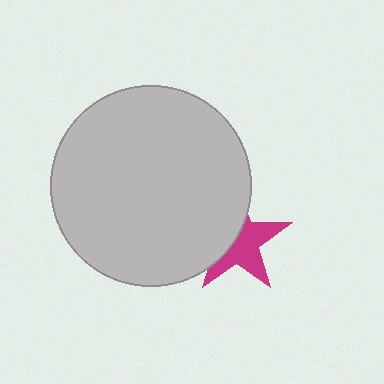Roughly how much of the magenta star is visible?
About half of it is visible (roughly 55%).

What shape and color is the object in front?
The object in front is a light gray circle.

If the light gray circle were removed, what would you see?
You would see the complete magenta star.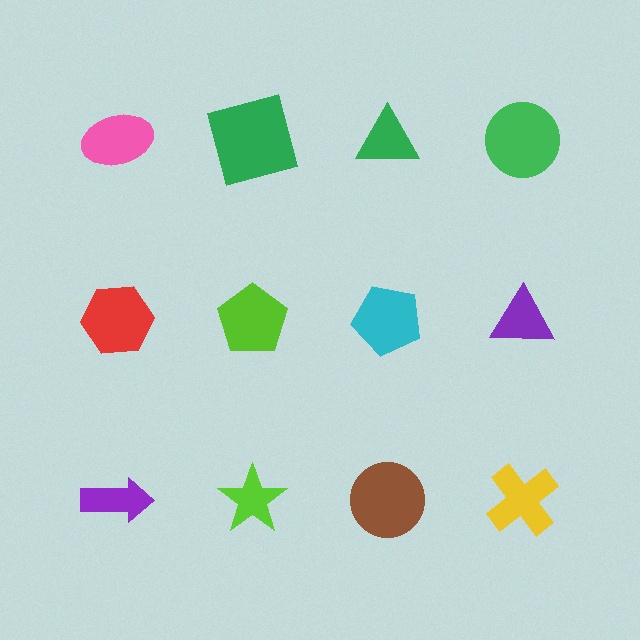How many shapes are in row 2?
4 shapes.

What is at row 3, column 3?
A brown circle.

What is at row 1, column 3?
A green triangle.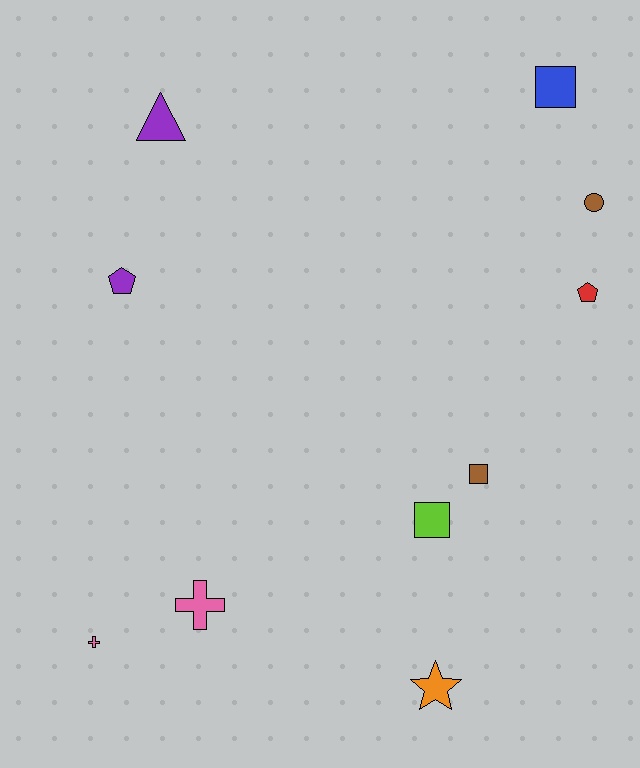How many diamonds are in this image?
There are no diamonds.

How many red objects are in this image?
There is 1 red object.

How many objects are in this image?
There are 10 objects.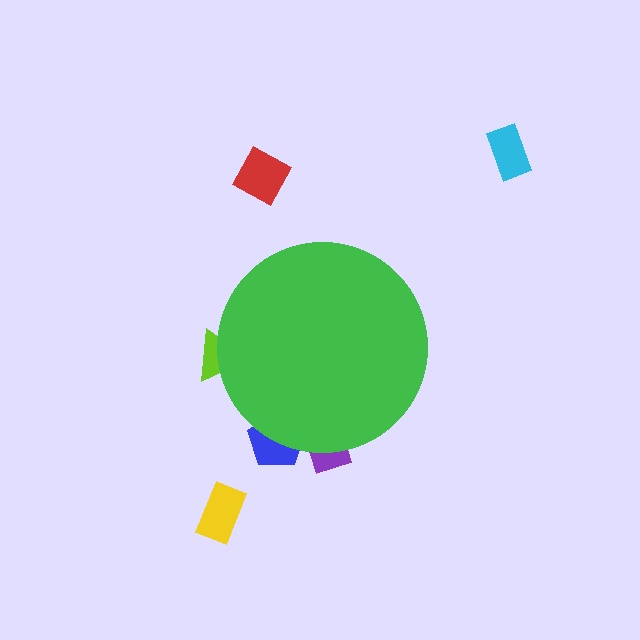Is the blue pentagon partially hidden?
Yes, the blue pentagon is partially hidden behind the green circle.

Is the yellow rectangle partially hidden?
No, the yellow rectangle is fully visible.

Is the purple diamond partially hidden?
Yes, the purple diamond is partially hidden behind the green circle.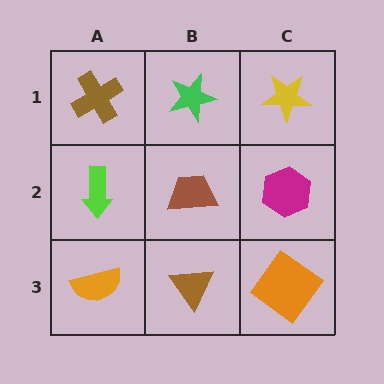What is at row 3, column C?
An orange diamond.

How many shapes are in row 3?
3 shapes.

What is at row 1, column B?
A green star.